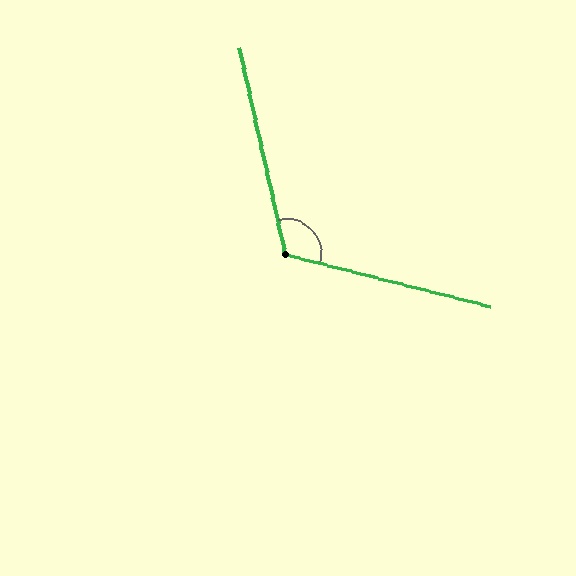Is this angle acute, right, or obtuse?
It is obtuse.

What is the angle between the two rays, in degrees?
Approximately 117 degrees.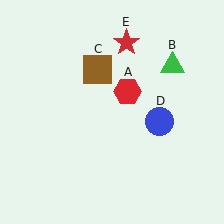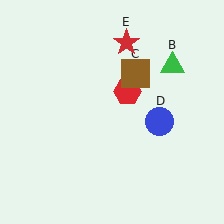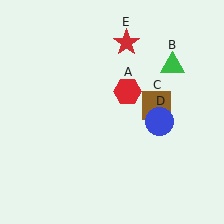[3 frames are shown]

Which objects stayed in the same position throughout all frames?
Red hexagon (object A) and green triangle (object B) and blue circle (object D) and red star (object E) remained stationary.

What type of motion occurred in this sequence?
The brown square (object C) rotated clockwise around the center of the scene.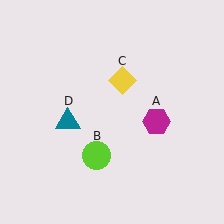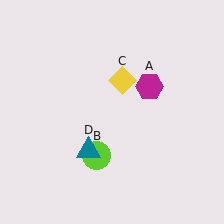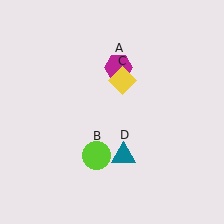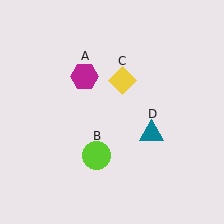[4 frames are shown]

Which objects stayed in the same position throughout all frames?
Lime circle (object B) and yellow diamond (object C) remained stationary.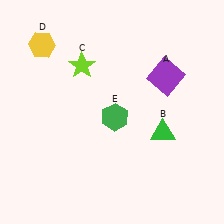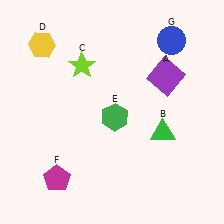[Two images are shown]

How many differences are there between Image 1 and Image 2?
There are 2 differences between the two images.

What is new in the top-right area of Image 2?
A blue circle (G) was added in the top-right area of Image 2.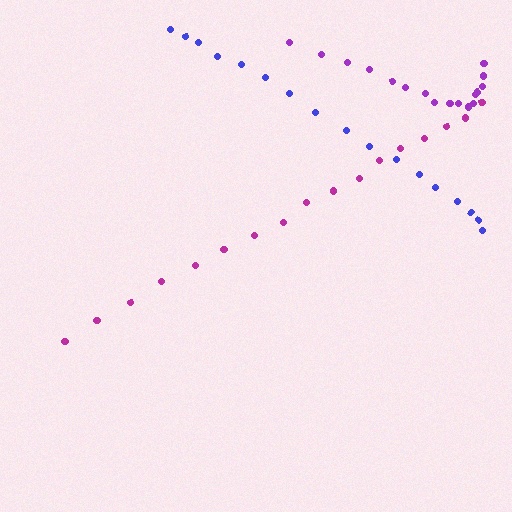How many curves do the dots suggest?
There are 3 distinct paths.